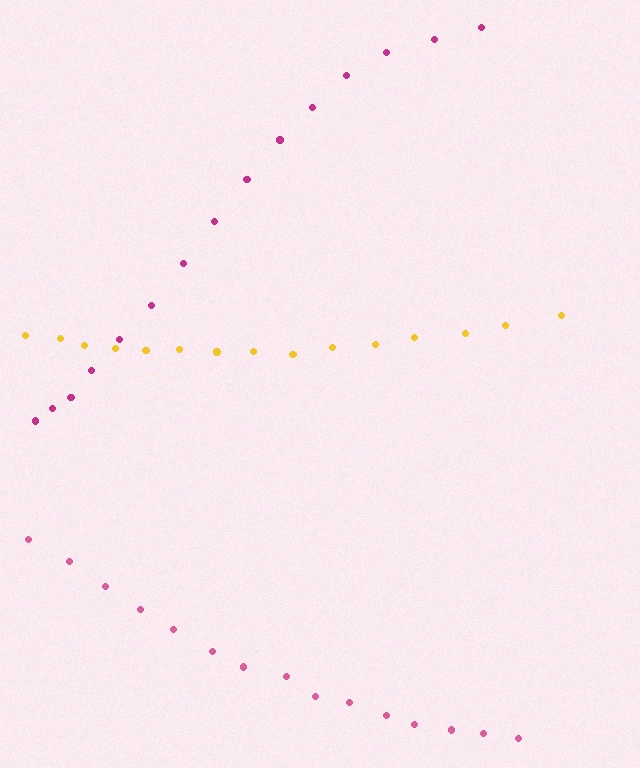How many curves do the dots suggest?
There are 3 distinct paths.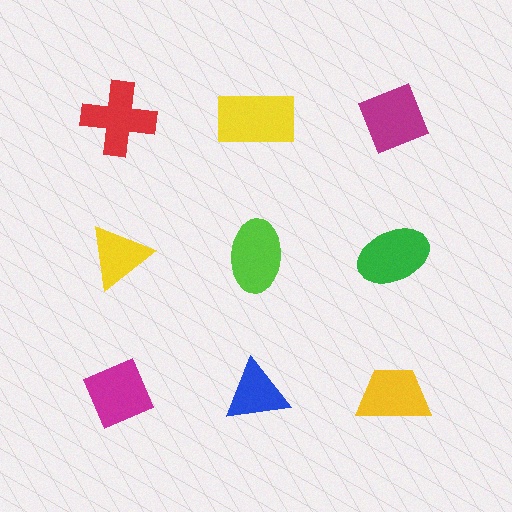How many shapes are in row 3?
3 shapes.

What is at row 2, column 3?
A green ellipse.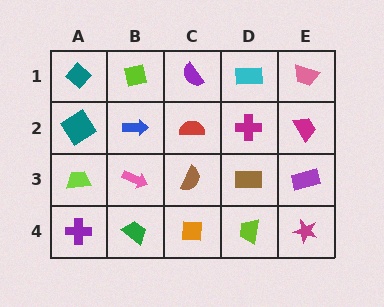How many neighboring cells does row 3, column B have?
4.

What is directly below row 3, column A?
A purple cross.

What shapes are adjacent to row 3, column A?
A teal diamond (row 2, column A), a purple cross (row 4, column A), a pink arrow (row 3, column B).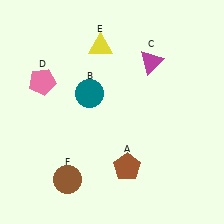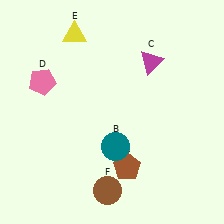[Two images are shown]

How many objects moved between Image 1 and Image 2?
3 objects moved between the two images.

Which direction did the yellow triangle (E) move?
The yellow triangle (E) moved left.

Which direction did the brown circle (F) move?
The brown circle (F) moved right.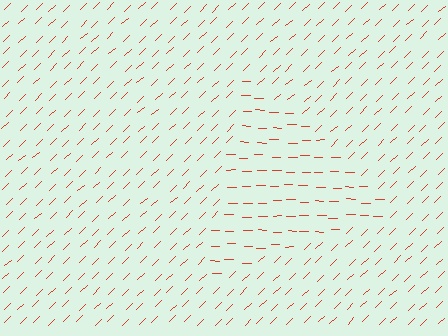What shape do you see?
I see a triangle.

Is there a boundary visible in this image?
Yes, there is a texture boundary formed by a change in line orientation.